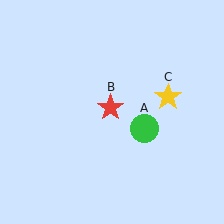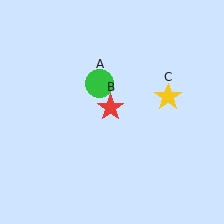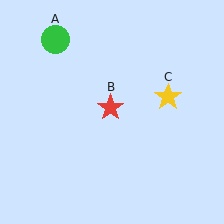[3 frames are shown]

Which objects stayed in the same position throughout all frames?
Red star (object B) and yellow star (object C) remained stationary.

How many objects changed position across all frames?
1 object changed position: green circle (object A).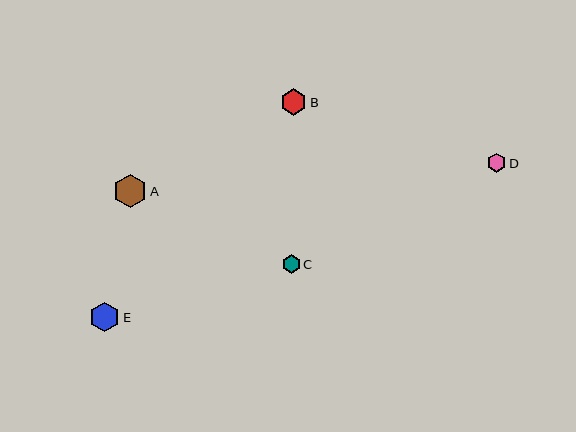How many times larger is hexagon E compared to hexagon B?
Hexagon E is approximately 1.1 times the size of hexagon B.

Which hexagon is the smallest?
Hexagon C is the smallest with a size of approximately 18 pixels.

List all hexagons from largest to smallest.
From largest to smallest: A, E, B, D, C.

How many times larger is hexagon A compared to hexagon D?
Hexagon A is approximately 1.8 times the size of hexagon D.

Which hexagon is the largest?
Hexagon A is the largest with a size of approximately 33 pixels.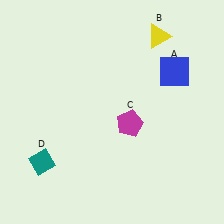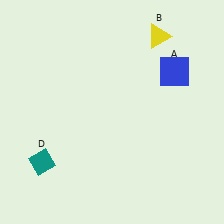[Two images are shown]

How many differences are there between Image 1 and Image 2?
There is 1 difference between the two images.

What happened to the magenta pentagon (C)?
The magenta pentagon (C) was removed in Image 2. It was in the bottom-right area of Image 1.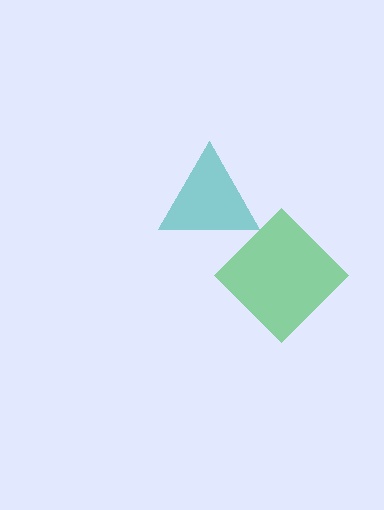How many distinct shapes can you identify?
There are 2 distinct shapes: a green diamond, a teal triangle.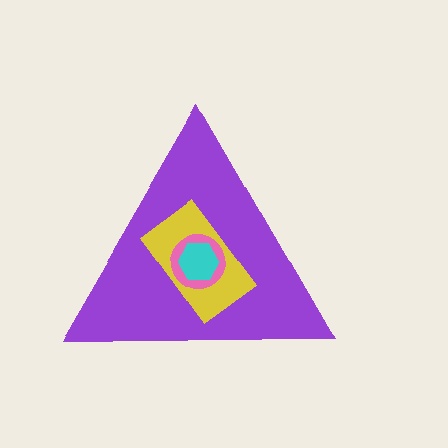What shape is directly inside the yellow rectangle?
The pink circle.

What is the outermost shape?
The purple triangle.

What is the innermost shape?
The cyan hexagon.